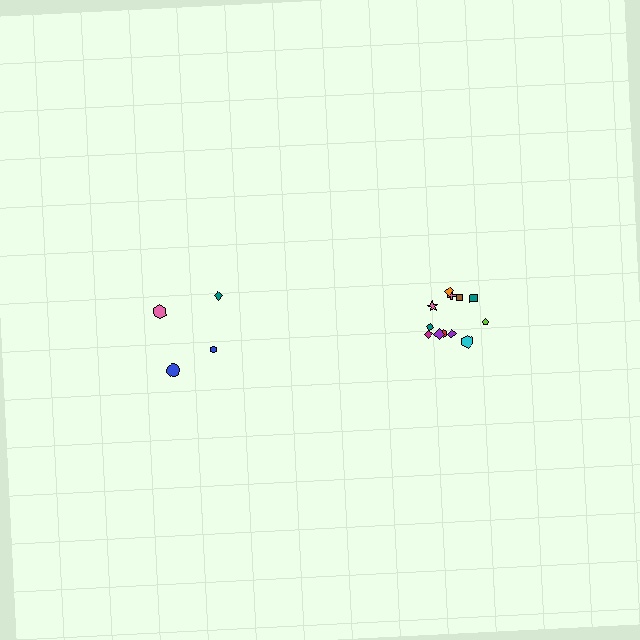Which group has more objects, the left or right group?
The right group.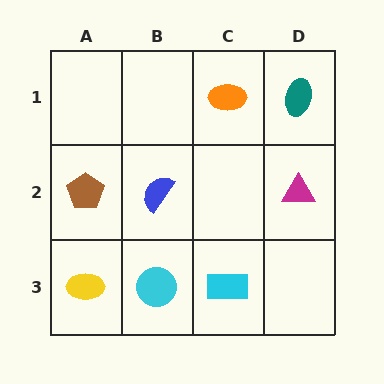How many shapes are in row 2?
3 shapes.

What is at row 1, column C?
An orange ellipse.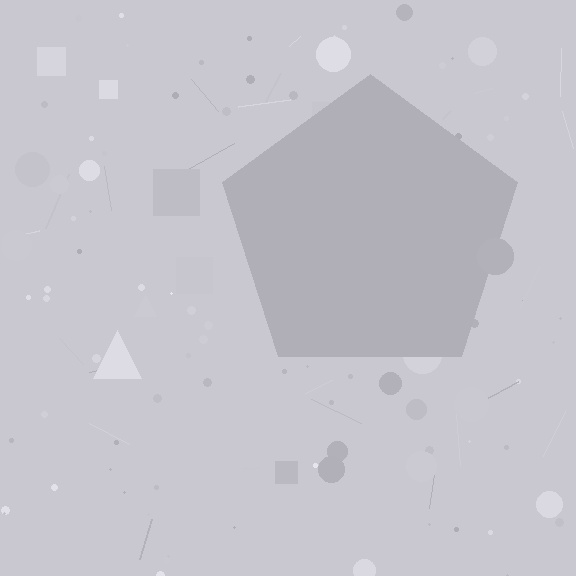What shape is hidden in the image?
A pentagon is hidden in the image.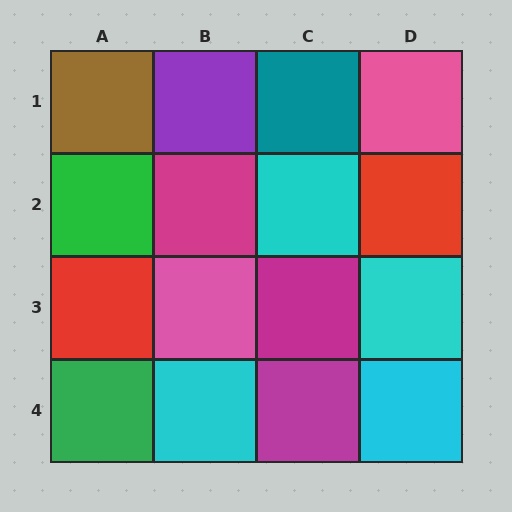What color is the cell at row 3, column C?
Magenta.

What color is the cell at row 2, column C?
Cyan.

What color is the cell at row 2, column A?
Green.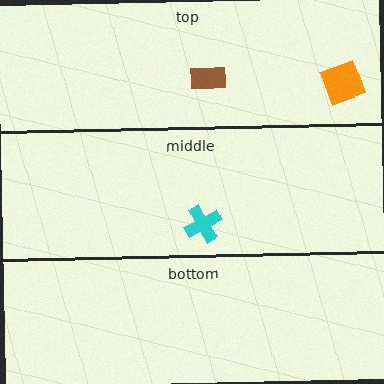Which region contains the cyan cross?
The middle region.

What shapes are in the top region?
The orange square, the brown rectangle.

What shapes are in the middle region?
The cyan cross.